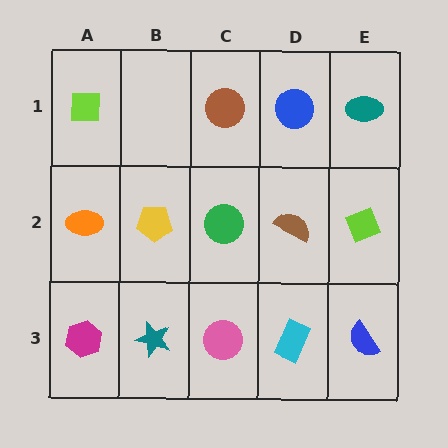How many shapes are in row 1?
4 shapes.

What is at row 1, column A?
A lime square.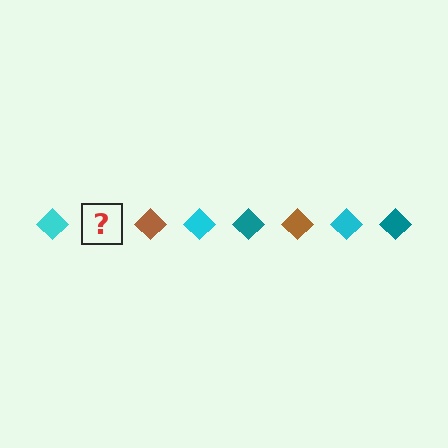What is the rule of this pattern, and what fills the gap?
The rule is that the pattern cycles through cyan, teal, brown diamonds. The gap should be filled with a teal diamond.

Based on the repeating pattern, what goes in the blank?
The blank should be a teal diamond.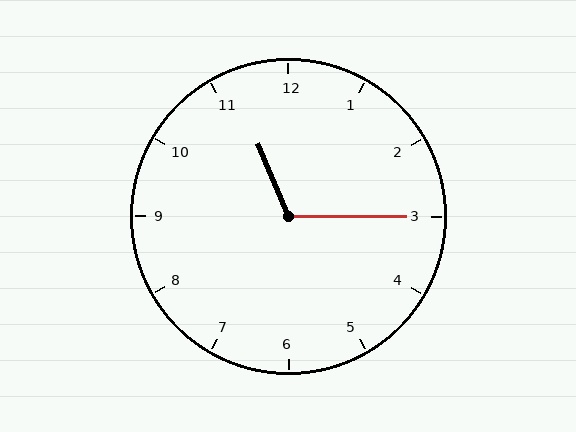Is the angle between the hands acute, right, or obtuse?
It is obtuse.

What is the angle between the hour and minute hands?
Approximately 112 degrees.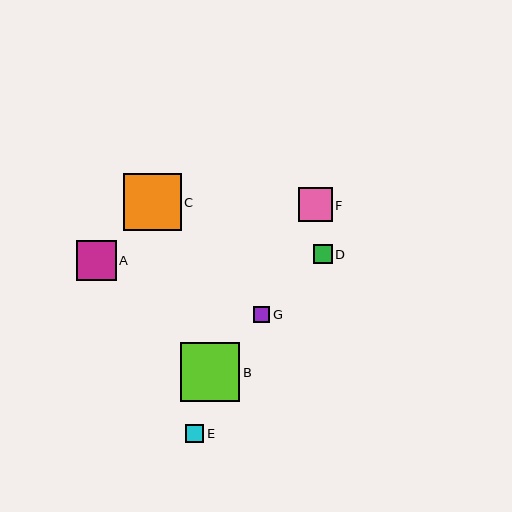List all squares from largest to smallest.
From largest to smallest: B, C, A, F, D, E, G.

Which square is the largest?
Square B is the largest with a size of approximately 59 pixels.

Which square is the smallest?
Square G is the smallest with a size of approximately 16 pixels.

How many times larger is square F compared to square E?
Square F is approximately 1.8 times the size of square E.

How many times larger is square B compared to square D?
Square B is approximately 3.1 times the size of square D.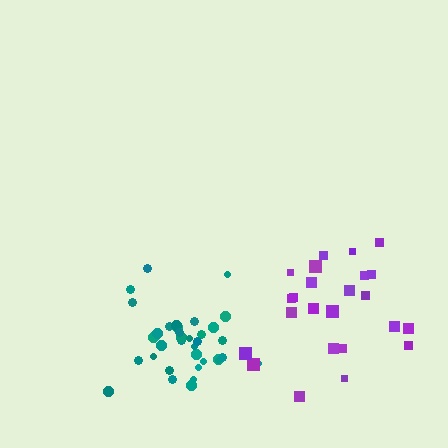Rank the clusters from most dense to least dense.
teal, purple.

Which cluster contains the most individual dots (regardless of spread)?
Teal (35).